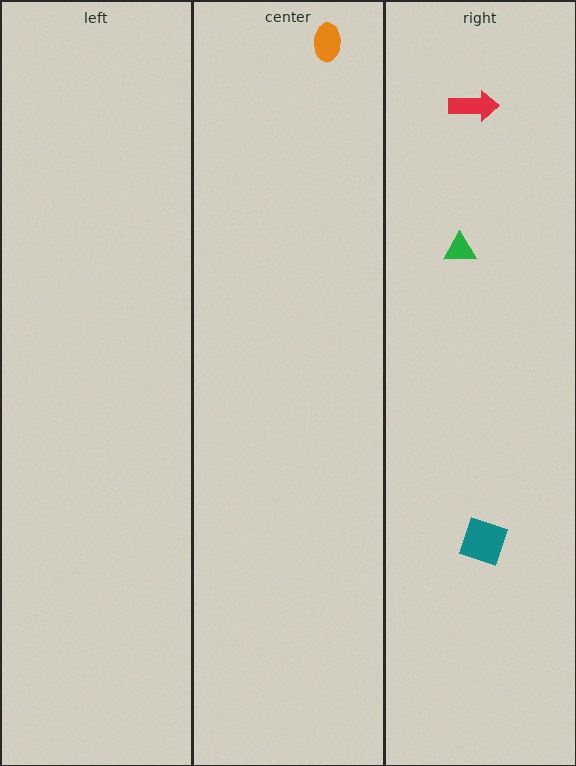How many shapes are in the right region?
3.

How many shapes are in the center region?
1.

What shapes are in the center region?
The orange ellipse.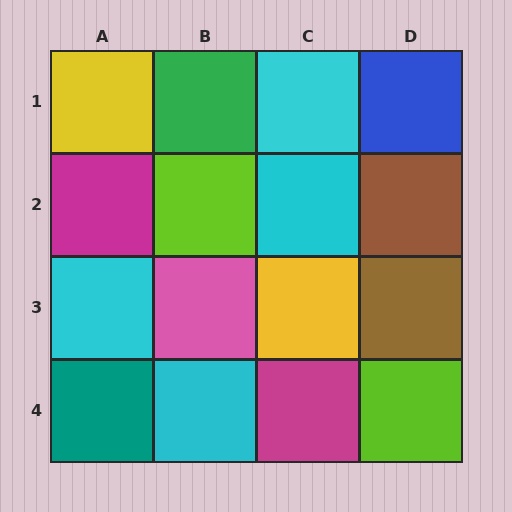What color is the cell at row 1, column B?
Green.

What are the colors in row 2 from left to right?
Magenta, lime, cyan, brown.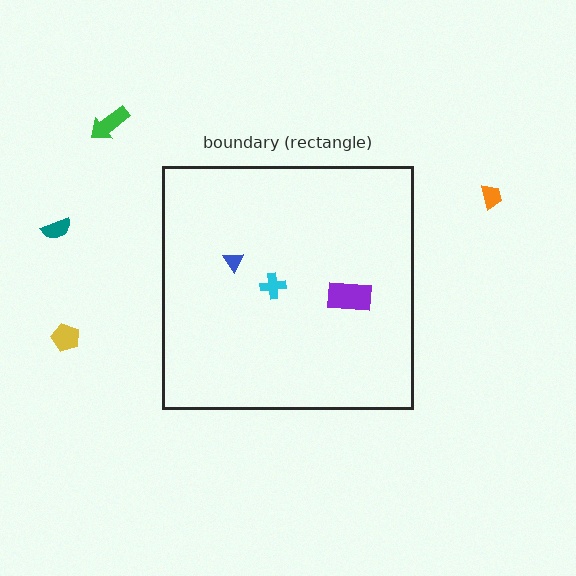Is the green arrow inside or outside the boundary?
Outside.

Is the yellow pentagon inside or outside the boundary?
Outside.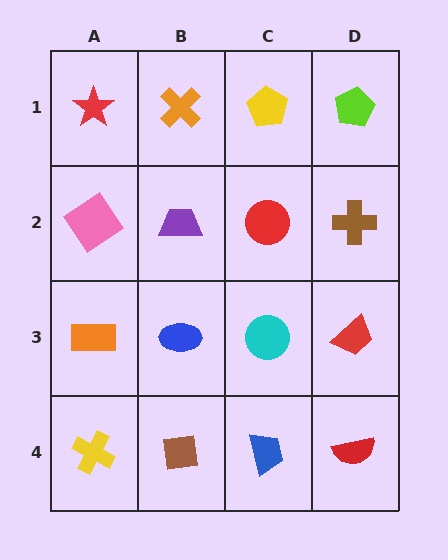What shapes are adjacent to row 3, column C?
A red circle (row 2, column C), a blue trapezoid (row 4, column C), a blue ellipse (row 3, column B), a red trapezoid (row 3, column D).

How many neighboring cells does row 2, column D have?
3.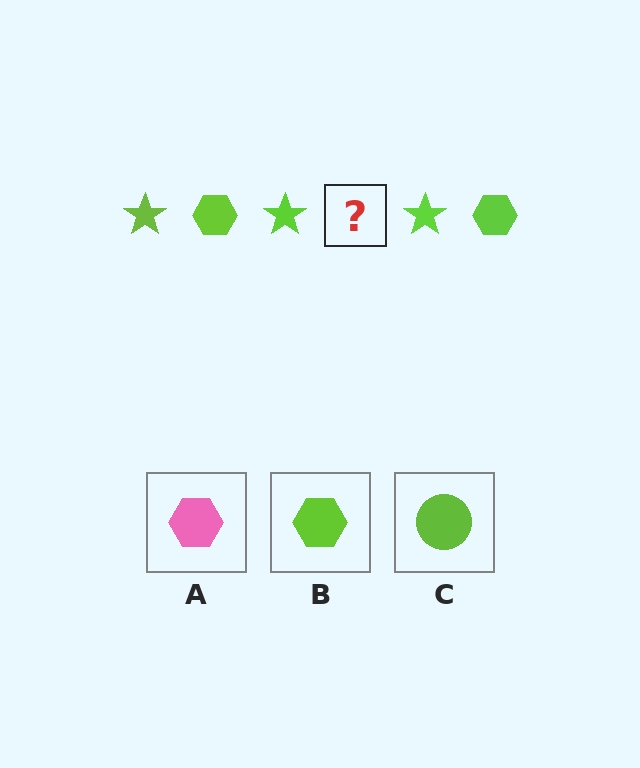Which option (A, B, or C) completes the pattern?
B.